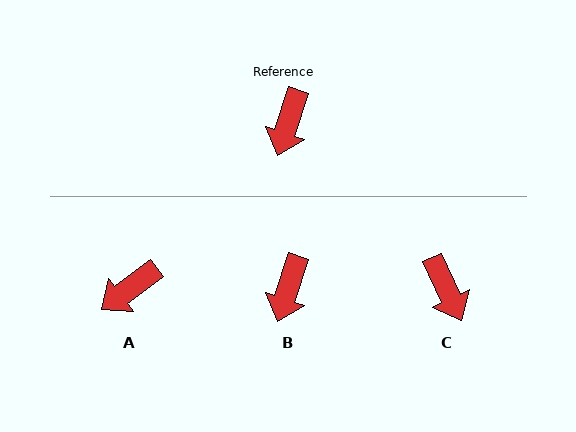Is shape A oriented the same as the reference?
No, it is off by about 35 degrees.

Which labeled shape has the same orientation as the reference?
B.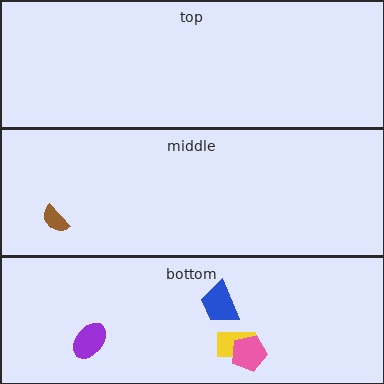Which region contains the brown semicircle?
The middle region.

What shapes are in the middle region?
The brown semicircle.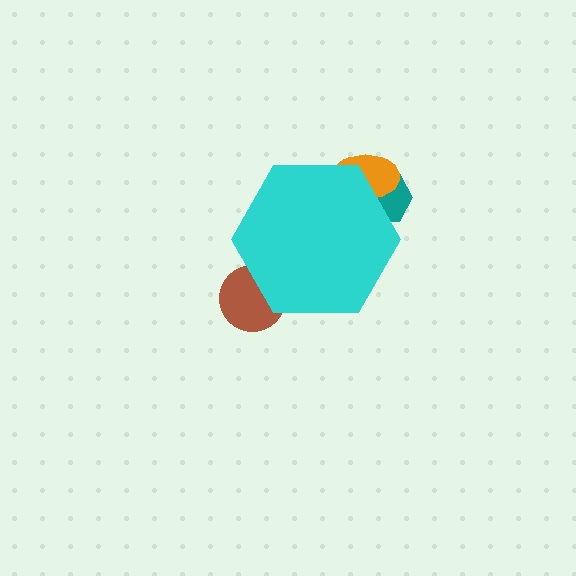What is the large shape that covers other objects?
A cyan hexagon.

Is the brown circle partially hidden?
Yes, the brown circle is partially hidden behind the cyan hexagon.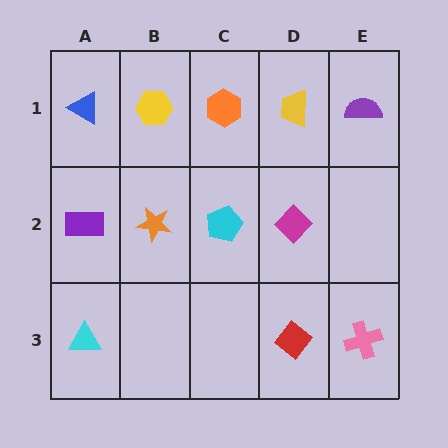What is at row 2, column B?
An orange star.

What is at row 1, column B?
A yellow hexagon.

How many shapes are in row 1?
5 shapes.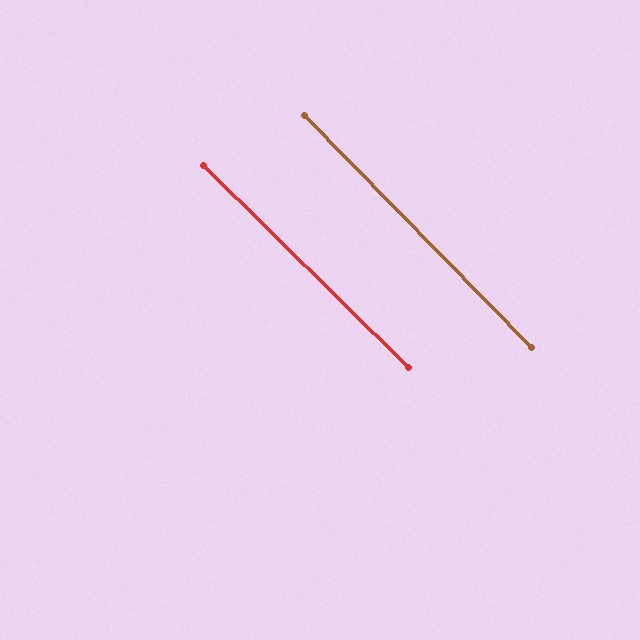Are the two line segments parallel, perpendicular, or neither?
Parallel — their directions differ by only 1.0°.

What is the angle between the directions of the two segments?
Approximately 1 degree.